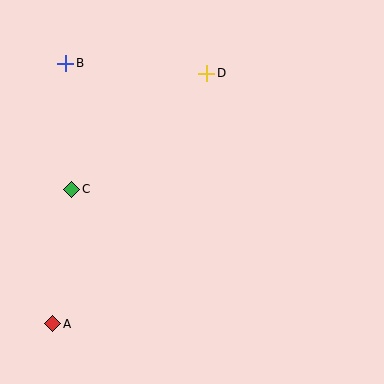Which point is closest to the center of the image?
Point D at (206, 74) is closest to the center.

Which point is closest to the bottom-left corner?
Point A is closest to the bottom-left corner.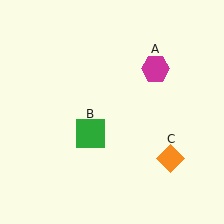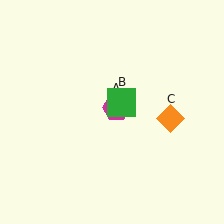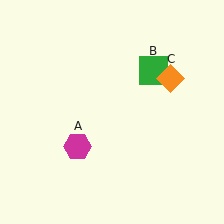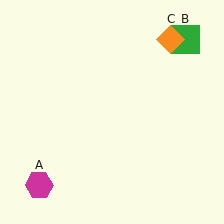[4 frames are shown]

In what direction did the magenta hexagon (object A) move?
The magenta hexagon (object A) moved down and to the left.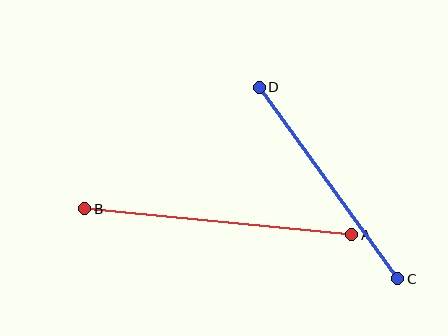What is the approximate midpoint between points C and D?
The midpoint is at approximately (328, 183) pixels.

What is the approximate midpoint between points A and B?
The midpoint is at approximately (218, 222) pixels.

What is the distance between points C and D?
The distance is approximately 237 pixels.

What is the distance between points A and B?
The distance is approximately 268 pixels.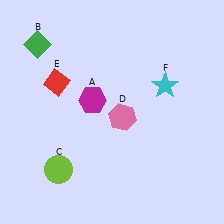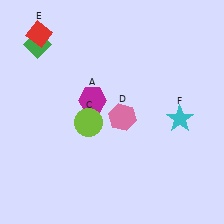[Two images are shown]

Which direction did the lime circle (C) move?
The lime circle (C) moved up.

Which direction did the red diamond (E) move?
The red diamond (E) moved up.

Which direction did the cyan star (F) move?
The cyan star (F) moved down.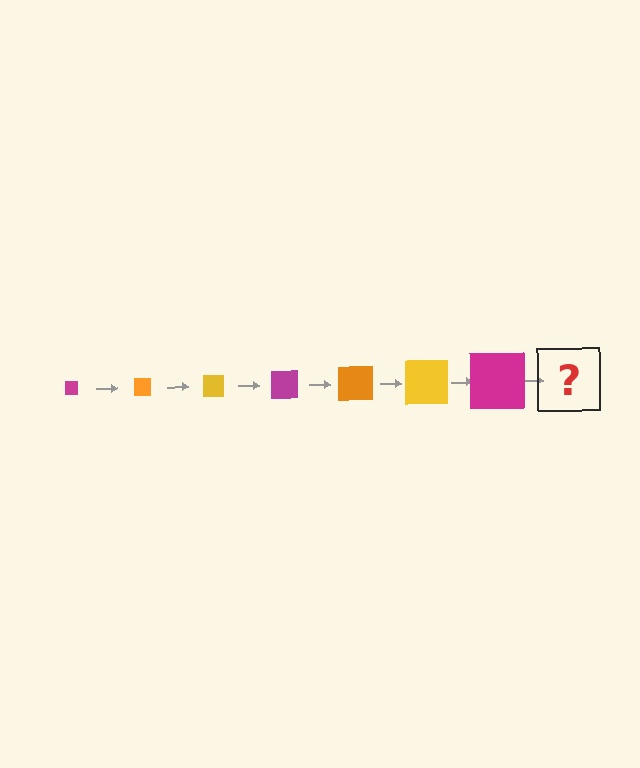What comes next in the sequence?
The next element should be an orange square, larger than the previous one.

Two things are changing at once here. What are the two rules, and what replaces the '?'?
The two rules are that the square grows larger each step and the color cycles through magenta, orange, and yellow. The '?' should be an orange square, larger than the previous one.